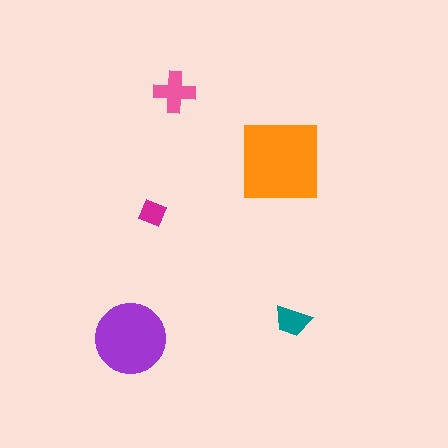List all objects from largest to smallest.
The orange square, the purple circle, the pink cross, the teal trapezoid, the magenta diamond.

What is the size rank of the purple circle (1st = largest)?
2nd.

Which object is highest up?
The pink cross is topmost.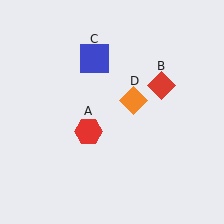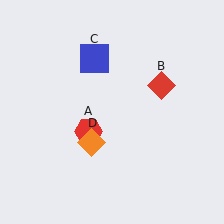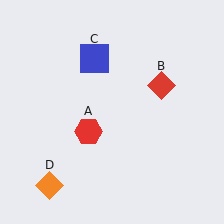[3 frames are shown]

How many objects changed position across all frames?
1 object changed position: orange diamond (object D).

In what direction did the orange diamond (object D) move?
The orange diamond (object D) moved down and to the left.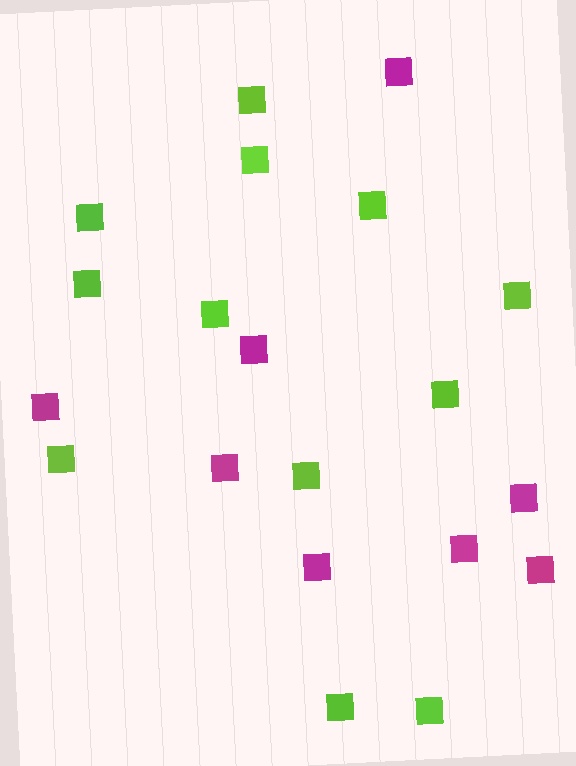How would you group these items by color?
There are 2 groups: one group of magenta squares (8) and one group of lime squares (12).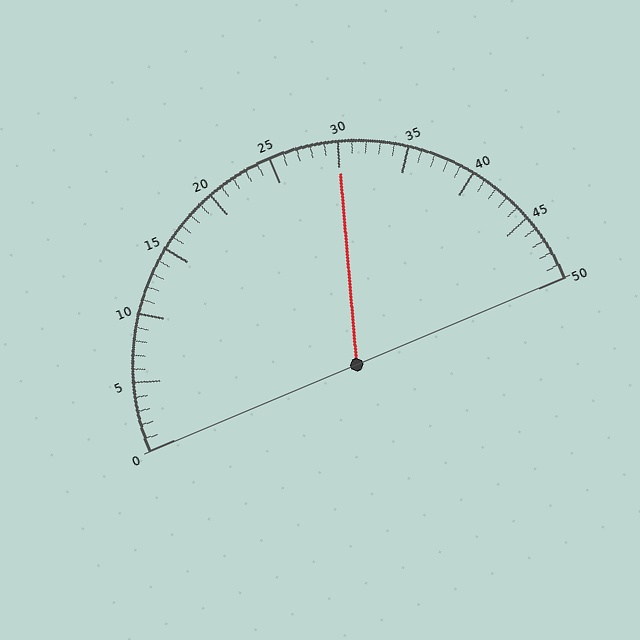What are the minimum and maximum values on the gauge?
The gauge ranges from 0 to 50.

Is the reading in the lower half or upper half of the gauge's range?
The reading is in the upper half of the range (0 to 50).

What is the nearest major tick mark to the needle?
The nearest major tick mark is 30.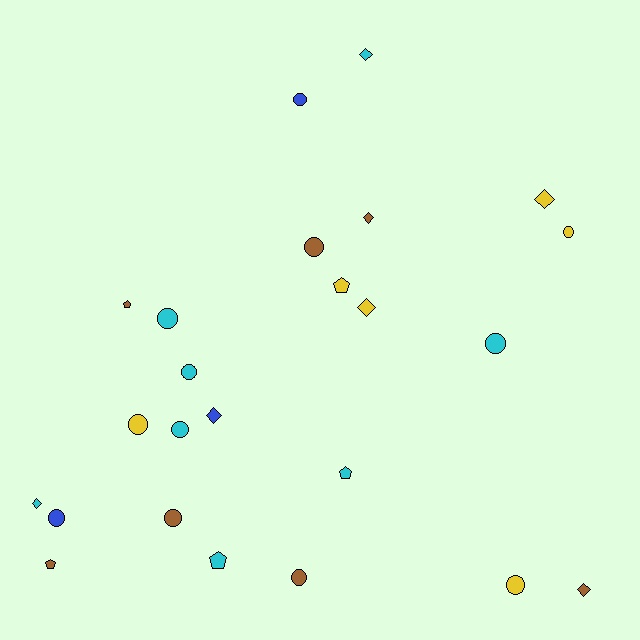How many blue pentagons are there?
There are no blue pentagons.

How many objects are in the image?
There are 24 objects.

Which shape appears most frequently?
Circle, with 12 objects.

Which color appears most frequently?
Cyan, with 8 objects.